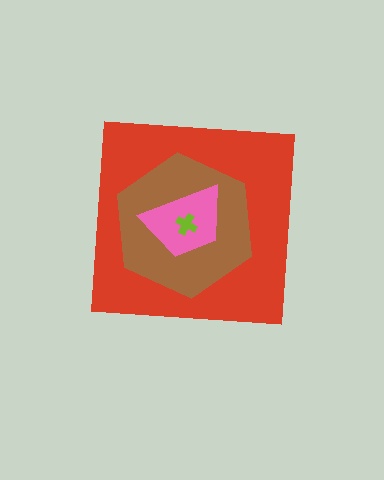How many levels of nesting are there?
4.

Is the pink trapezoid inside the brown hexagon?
Yes.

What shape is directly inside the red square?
The brown hexagon.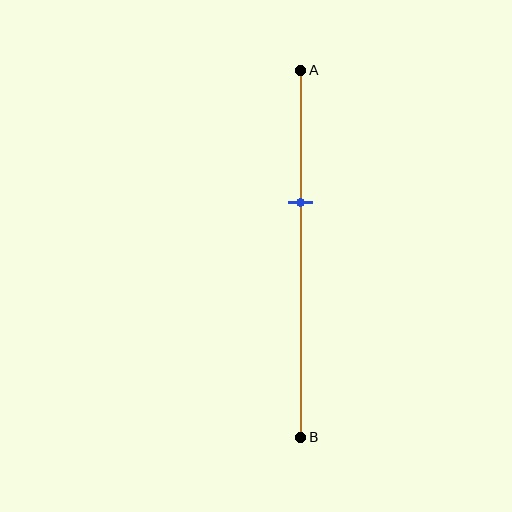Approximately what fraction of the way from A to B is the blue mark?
The blue mark is approximately 35% of the way from A to B.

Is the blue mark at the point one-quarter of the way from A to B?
No, the mark is at about 35% from A, not at the 25% one-quarter point.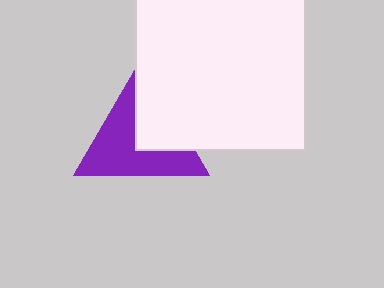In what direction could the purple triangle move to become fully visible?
The purple triangle could move left. That would shift it out from behind the white rectangle entirely.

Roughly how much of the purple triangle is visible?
About half of it is visible (roughly 62%).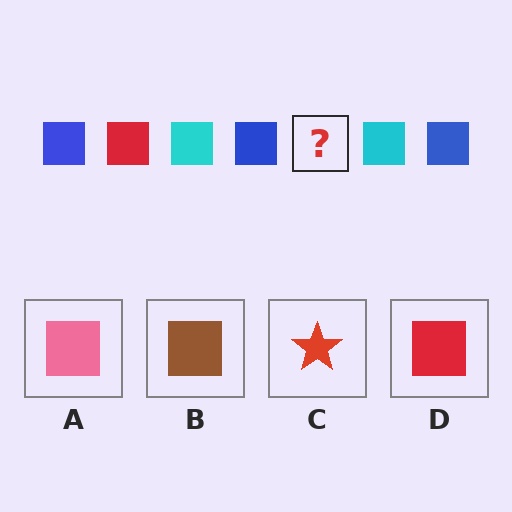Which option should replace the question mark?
Option D.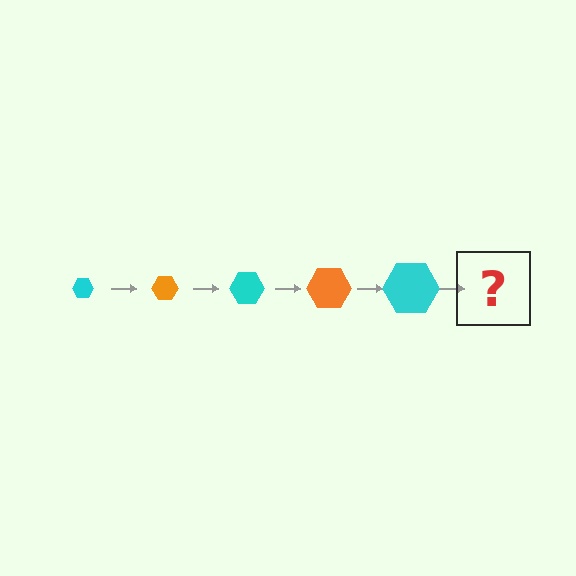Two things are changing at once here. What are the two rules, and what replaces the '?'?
The two rules are that the hexagon grows larger each step and the color cycles through cyan and orange. The '?' should be an orange hexagon, larger than the previous one.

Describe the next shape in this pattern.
It should be an orange hexagon, larger than the previous one.